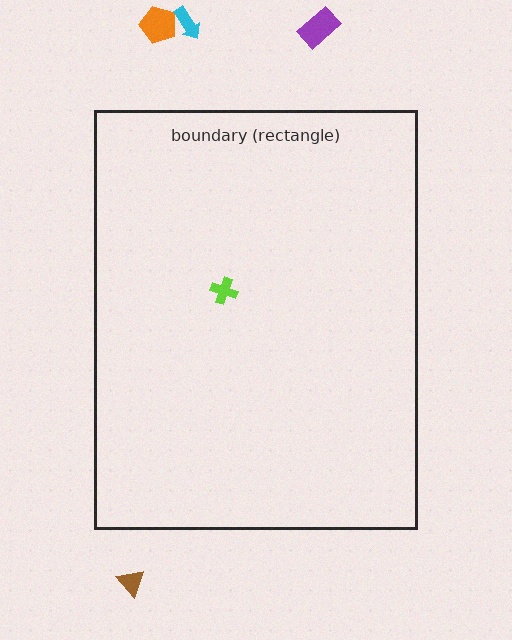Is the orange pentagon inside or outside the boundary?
Outside.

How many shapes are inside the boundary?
1 inside, 4 outside.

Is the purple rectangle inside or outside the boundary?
Outside.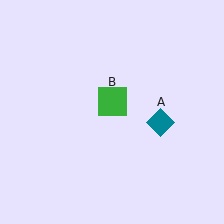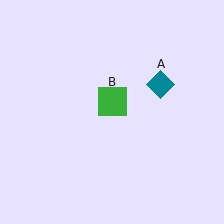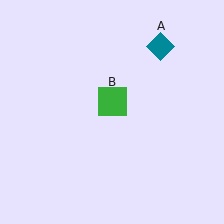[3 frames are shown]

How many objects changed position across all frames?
1 object changed position: teal diamond (object A).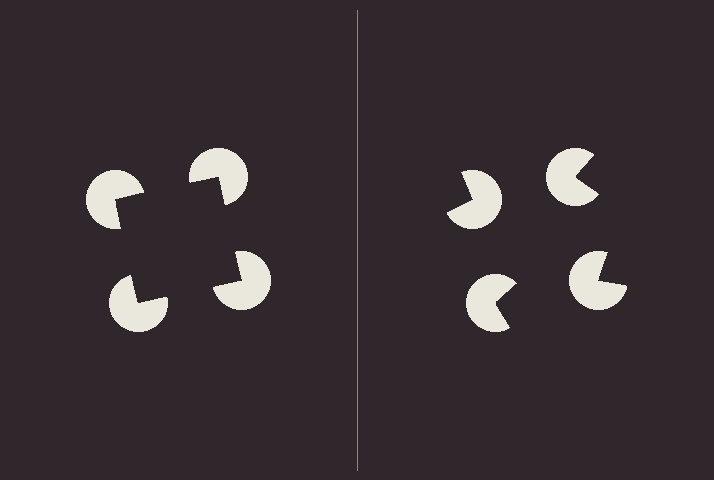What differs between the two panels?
The pac-man discs are positioned identically on both sides; only the wedge orientations differ. On the left they align to a square; on the right they are misaligned.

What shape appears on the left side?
An illusory square.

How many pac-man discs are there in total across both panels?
8 — 4 on each side.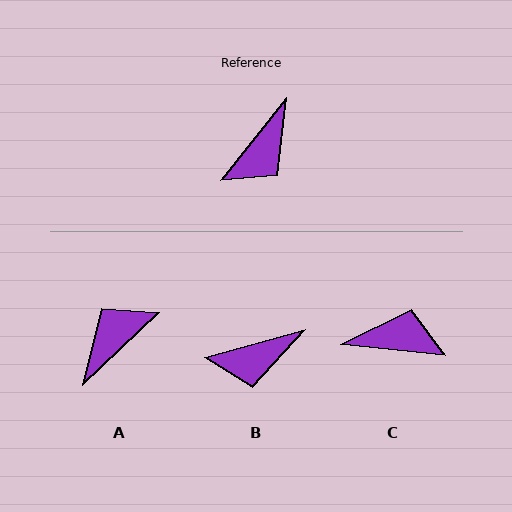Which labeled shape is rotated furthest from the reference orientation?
A, about 172 degrees away.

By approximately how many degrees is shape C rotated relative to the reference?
Approximately 123 degrees counter-clockwise.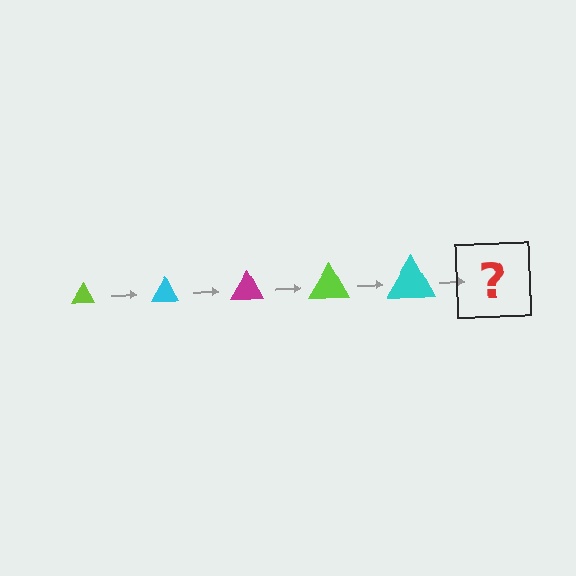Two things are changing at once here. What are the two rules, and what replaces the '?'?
The two rules are that the triangle grows larger each step and the color cycles through lime, cyan, and magenta. The '?' should be a magenta triangle, larger than the previous one.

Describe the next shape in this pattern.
It should be a magenta triangle, larger than the previous one.